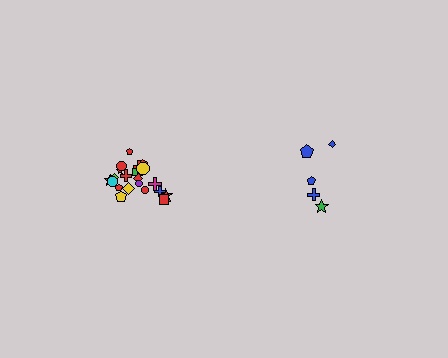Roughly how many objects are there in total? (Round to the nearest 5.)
Roughly 25 objects in total.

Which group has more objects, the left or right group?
The left group.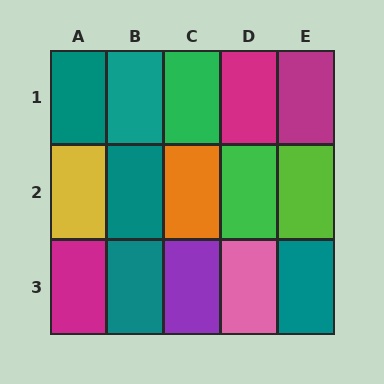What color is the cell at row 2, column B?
Teal.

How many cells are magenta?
3 cells are magenta.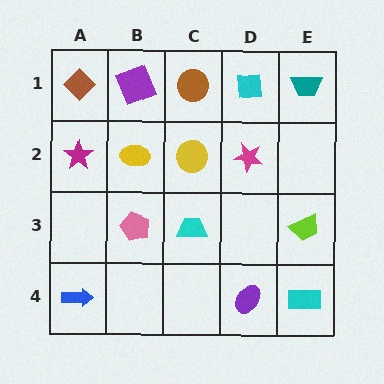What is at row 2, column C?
A yellow circle.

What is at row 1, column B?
A purple square.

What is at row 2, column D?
A magenta star.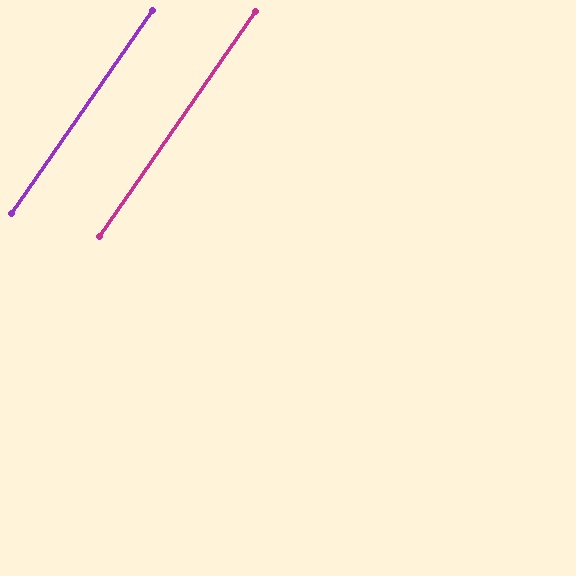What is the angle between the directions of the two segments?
Approximately 0 degrees.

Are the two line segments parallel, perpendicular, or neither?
Parallel — their directions differ by only 0.2°.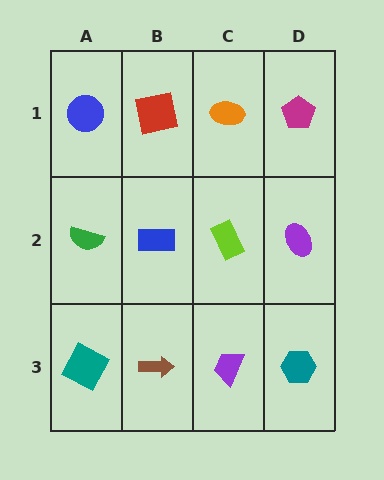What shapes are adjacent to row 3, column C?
A lime rectangle (row 2, column C), a brown arrow (row 3, column B), a teal hexagon (row 3, column D).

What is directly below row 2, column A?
A teal square.